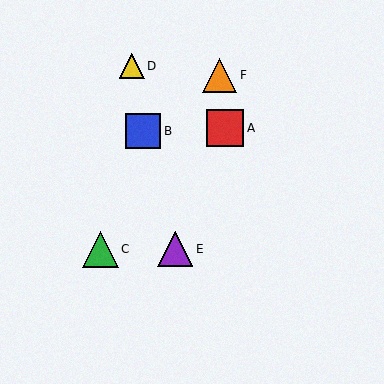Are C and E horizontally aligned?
Yes, both are at y≈249.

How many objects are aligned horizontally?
2 objects (C, E) are aligned horizontally.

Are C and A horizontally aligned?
No, C is at y≈249 and A is at y≈128.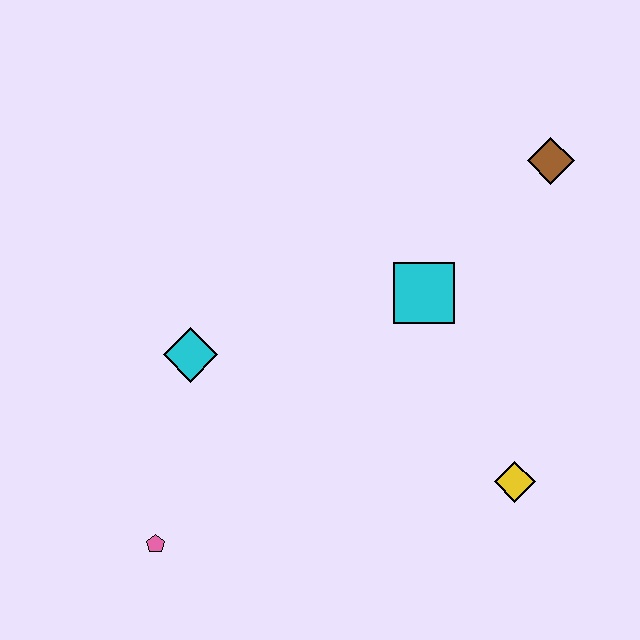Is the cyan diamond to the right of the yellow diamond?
No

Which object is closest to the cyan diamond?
The pink pentagon is closest to the cyan diamond.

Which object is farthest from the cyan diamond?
The brown diamond is farthest from the cyan diamond.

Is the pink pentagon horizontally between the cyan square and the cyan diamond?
No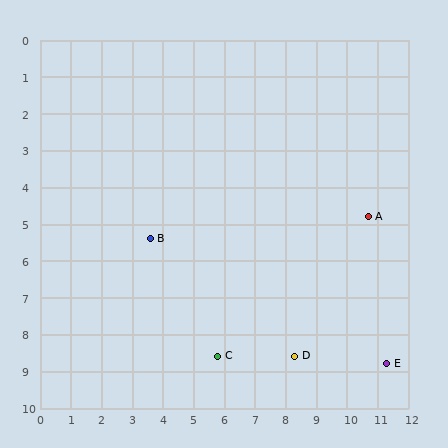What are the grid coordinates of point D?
Point D is at approximately (8.3, 8.6).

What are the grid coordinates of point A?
Point A is at approximately (10.7, 4.8).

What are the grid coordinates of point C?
Point C is at approximately (5.8, 8.6).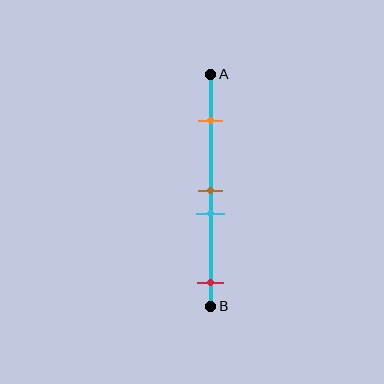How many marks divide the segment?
There are 4 marks dividing the segment.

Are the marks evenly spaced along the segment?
No, the marks are not evenly spaced.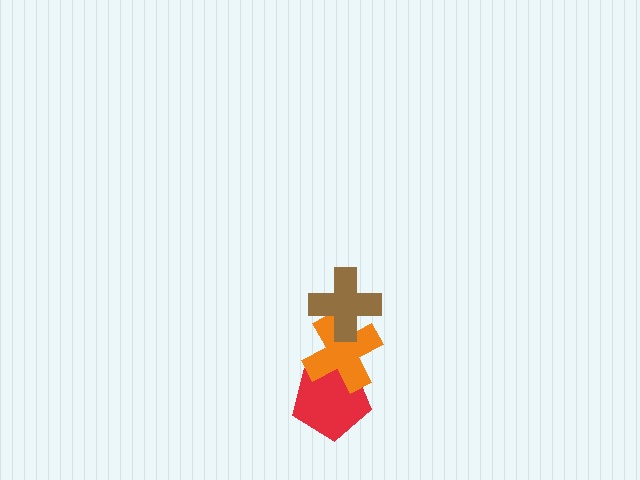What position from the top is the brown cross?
The brown cross is 1st from the top.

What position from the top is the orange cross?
The orange cross is 2nd from the top.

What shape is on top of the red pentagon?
The orange cross is on top of the red pentagon.